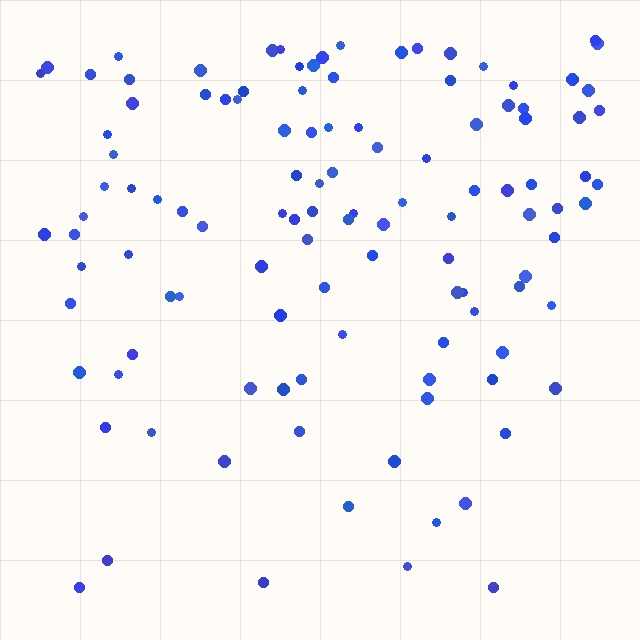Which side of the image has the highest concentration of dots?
The top.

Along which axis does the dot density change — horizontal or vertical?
Vertical.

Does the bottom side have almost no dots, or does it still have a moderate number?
Still a moderate number, just noticeably fewer than the top.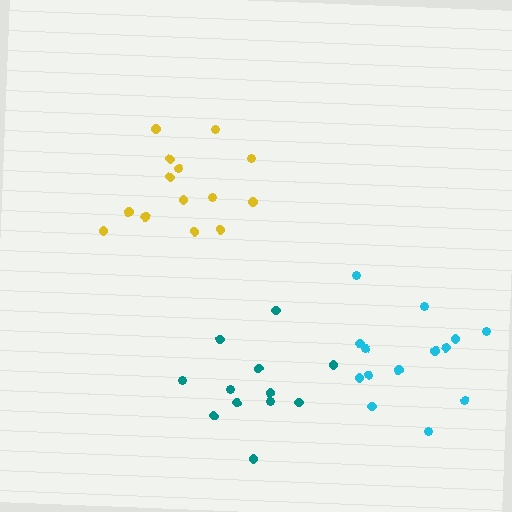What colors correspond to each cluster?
The clusters are colored: yellow, teal, cyan.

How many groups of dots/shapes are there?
There are 3 groups.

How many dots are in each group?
Group 1: 14 dots, Group 2: 12 dots, Group 3: 14 dots (40 total).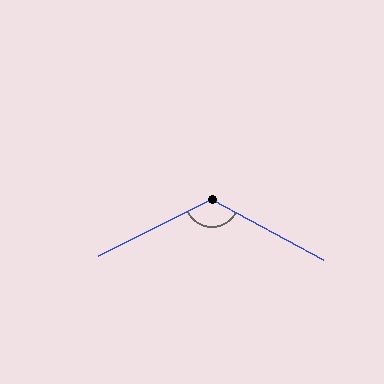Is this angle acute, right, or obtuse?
It is obtuse.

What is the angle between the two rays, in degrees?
Approximately 125 degrees.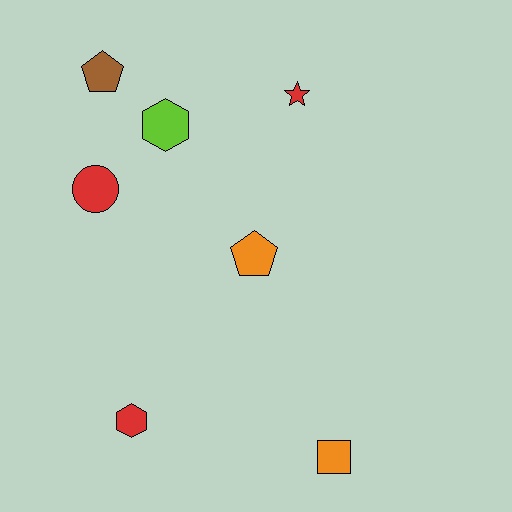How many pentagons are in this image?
There are 2 pentagons.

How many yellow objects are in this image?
There are no yellow objects.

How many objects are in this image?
There are 7 objects.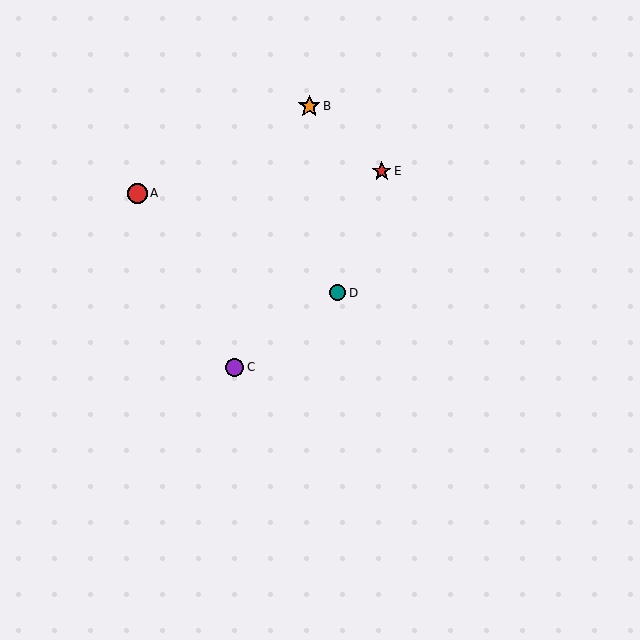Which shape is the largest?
The orange star (labeled B) is the largest.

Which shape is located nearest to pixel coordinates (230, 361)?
The purple circle (labeled C) at (235, 367) is nearest to that location.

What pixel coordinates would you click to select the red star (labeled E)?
Click at (382, 171) to select the red star E.